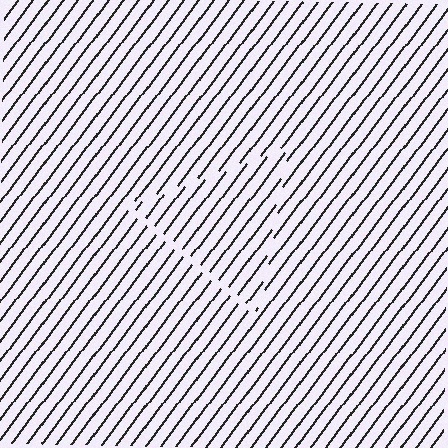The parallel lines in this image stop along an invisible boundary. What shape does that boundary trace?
An illusory triangle. The interior of the shape contains the same grating, shifted by half a period — the contour is defined by the phase discontinuity where line-ends from the inner and outer gratings abut.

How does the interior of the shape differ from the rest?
The interior of the shape contains the same grating, shifted by half a period — the contour is defined by the phase discontinuity where line-ends from the inner and outer gratings abut.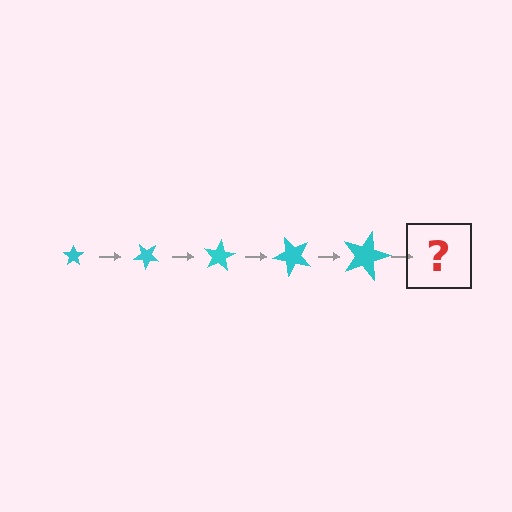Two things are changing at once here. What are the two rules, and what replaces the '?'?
The two rules are that the star grows larger each step and it rotates 40 degrees each step. The '?' should be a star, larger than the previous one and rotated 200 degrees from the start.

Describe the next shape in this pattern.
It should be a star, larger than the previous one and rotated 200 degrees from the start.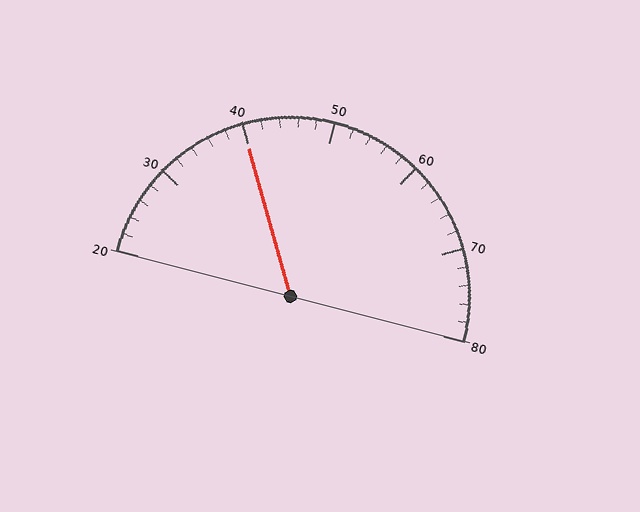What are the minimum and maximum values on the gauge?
The gauge ranges from 20 to 80.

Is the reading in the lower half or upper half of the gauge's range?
The reading is in the lower half of the range (20 to 80).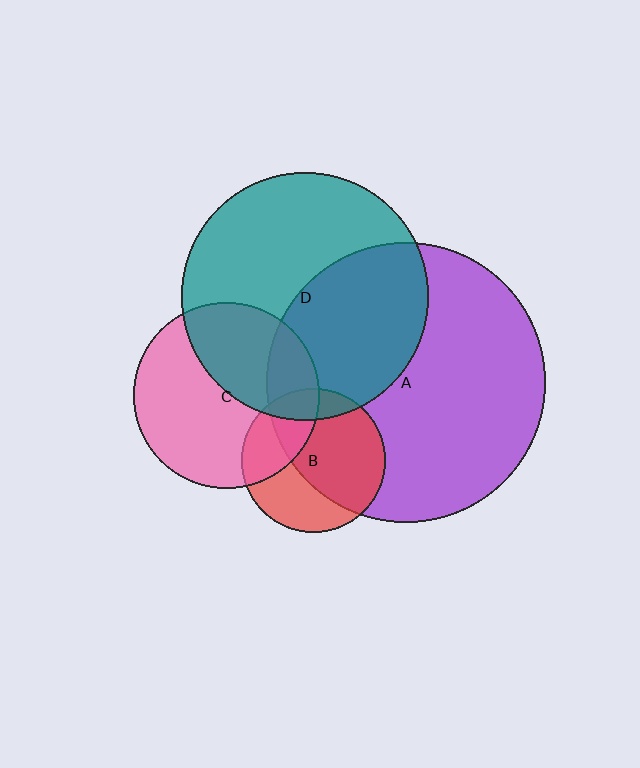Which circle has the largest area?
Circle A (purple).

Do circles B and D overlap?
Yes.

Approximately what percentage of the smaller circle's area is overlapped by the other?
Approximately 15%.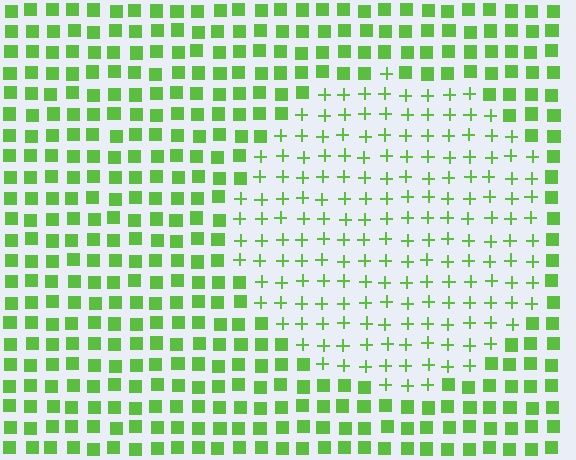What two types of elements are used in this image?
The image uses plus signs inside the circle region and squares outside it.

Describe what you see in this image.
The image is filled with small lime elements arranged in a uniform grid. A circle-shaped region contains plus signs, while the surrounding area contains squares. The boundary is defined purely by the change in element shape.